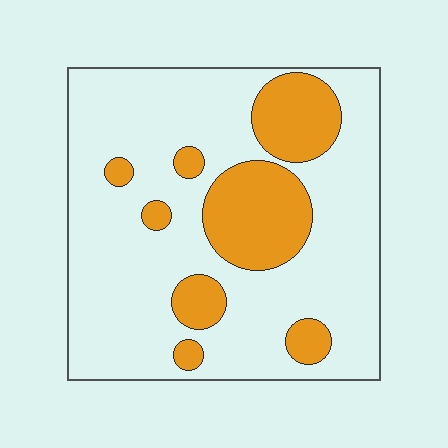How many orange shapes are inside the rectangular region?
8.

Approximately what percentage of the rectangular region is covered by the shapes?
Approximately 25%.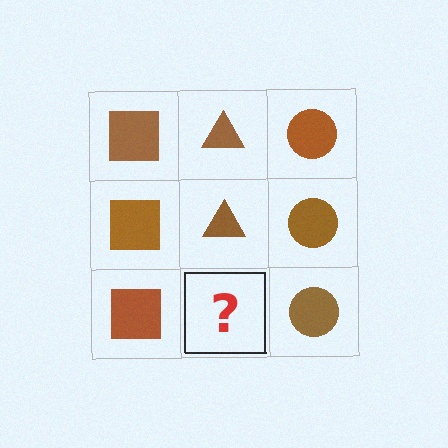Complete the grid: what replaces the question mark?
The question mark should be replaced with a brown triangle.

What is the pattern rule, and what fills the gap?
The rule is that each column has a consistent shape. The gap should be filled with a brown triangle.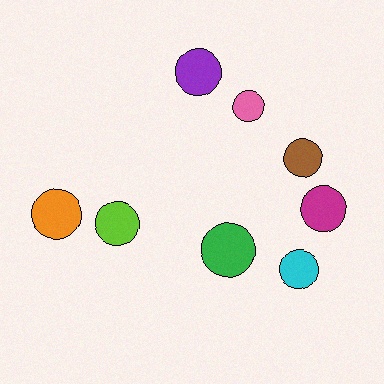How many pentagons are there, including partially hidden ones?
There are no pentagons.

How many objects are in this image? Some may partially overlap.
There are 8 objects.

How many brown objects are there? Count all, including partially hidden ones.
There is 1 brown object.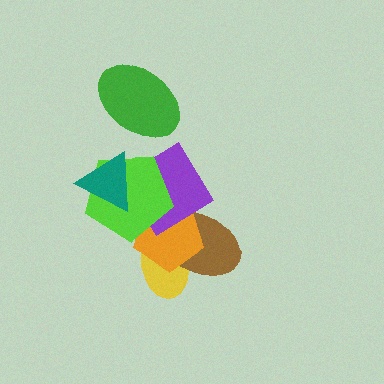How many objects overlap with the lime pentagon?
3 objects overlap with the lime pentagon.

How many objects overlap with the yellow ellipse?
2 objects overlap with the yellow ellipse.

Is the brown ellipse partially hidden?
Yes, it is partially covered by another shape.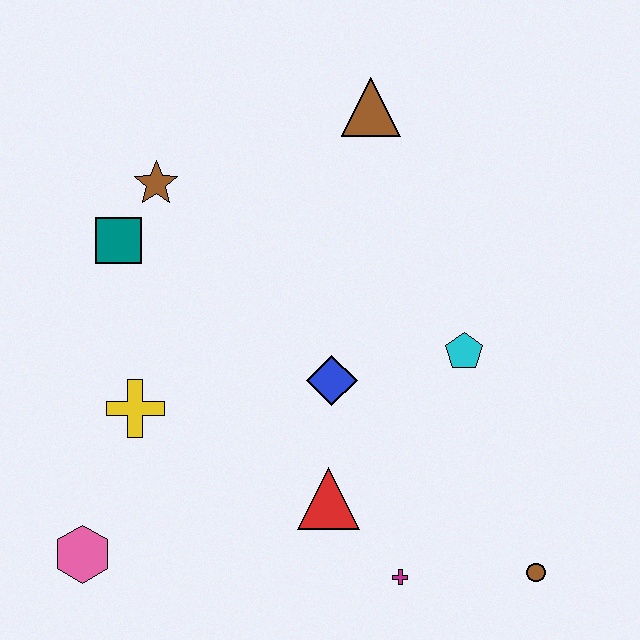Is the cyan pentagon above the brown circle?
Yes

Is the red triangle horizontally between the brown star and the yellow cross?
No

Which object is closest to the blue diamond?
The red triangle is closest to the blue diamond.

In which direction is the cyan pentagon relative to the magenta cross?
The cyan pentagon is above the magenta cross.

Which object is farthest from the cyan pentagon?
The pink hexagon is farthest from the cyan pentagon.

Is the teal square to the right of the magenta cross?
No